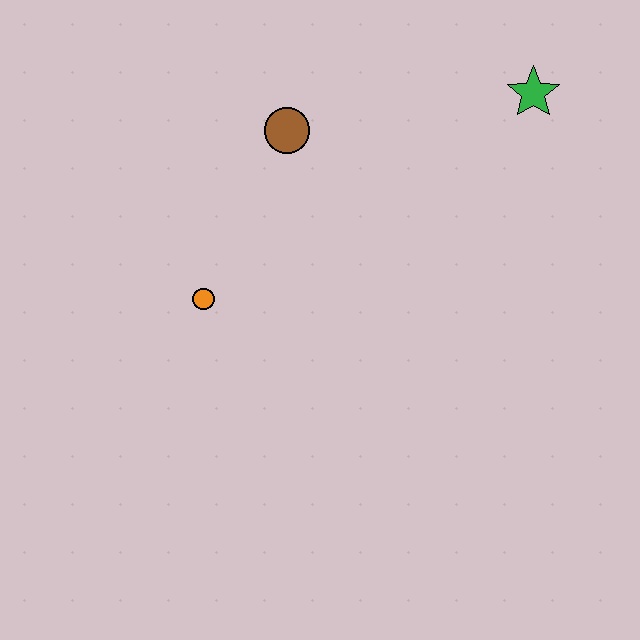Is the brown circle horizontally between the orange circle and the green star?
Yes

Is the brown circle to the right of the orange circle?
Yes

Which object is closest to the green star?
The brown circle is closest to the green star.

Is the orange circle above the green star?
No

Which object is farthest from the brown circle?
The green star is farthest from the brown circle.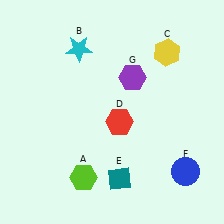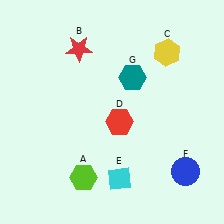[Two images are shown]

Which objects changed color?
B changed from cyan to red. E changed from teal to cyan. G changed from purple to teal.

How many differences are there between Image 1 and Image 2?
There are 3 differences between the two images.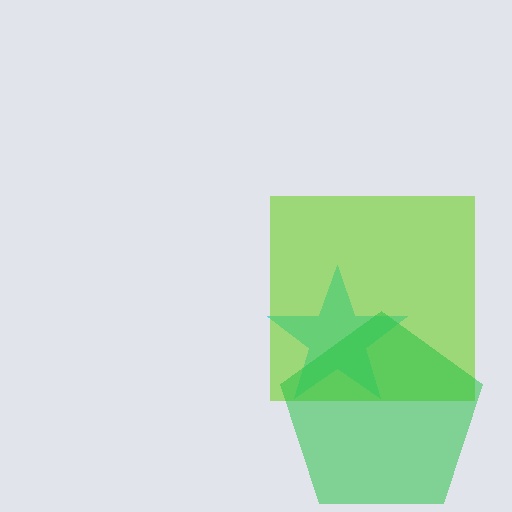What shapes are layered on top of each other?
The layered shapes are: a cyan star, a lime square, a green pentagon.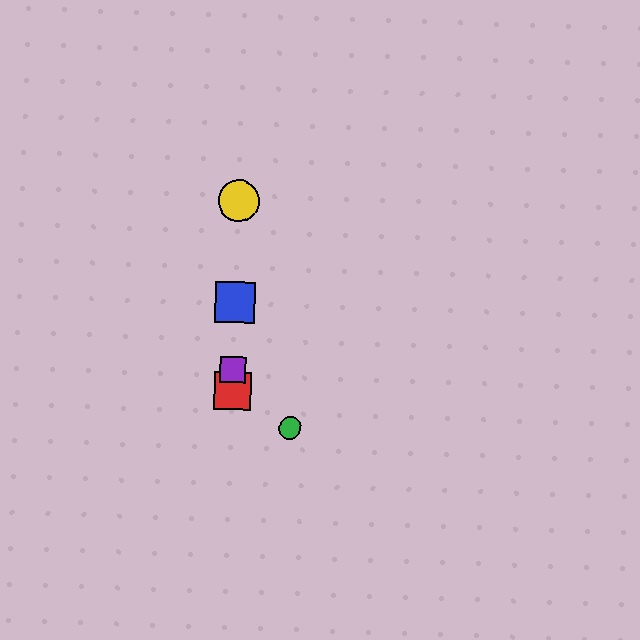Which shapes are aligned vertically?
The red square, the blue square, the yellow circle, the purple square are aligned vertically.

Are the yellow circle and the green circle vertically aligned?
No, the yellow circle is at x≈239 and the green circle is at x≈290.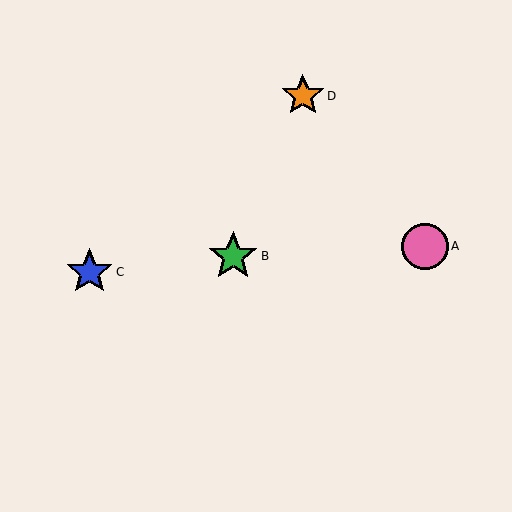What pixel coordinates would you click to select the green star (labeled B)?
Click at (233, 256) to select the green star B.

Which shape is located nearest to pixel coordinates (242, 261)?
The green star (labeled B) at (233, 256) is nearest to that location.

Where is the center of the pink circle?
The center of the pink circle is at (425, 246).